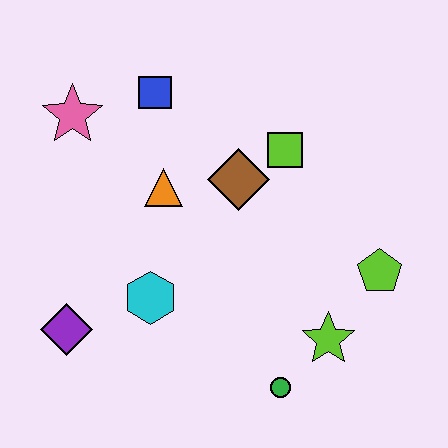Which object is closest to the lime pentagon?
The lime star is closest to the lime pentagon.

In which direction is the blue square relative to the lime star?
The blue square is above the lime star.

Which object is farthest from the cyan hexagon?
The lime pentagon is farthest from the cyan hexagon.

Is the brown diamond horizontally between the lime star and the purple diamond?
Yes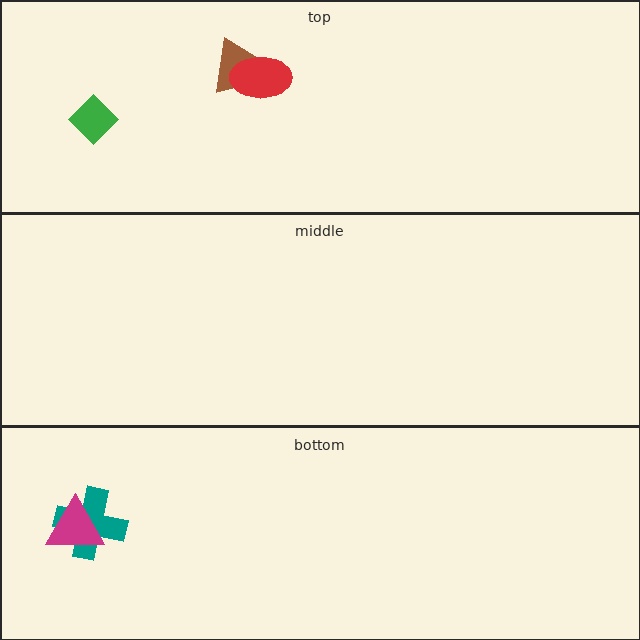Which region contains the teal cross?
The bottom region.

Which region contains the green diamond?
The top region.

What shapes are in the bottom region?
The teal cross, the magenta triangle.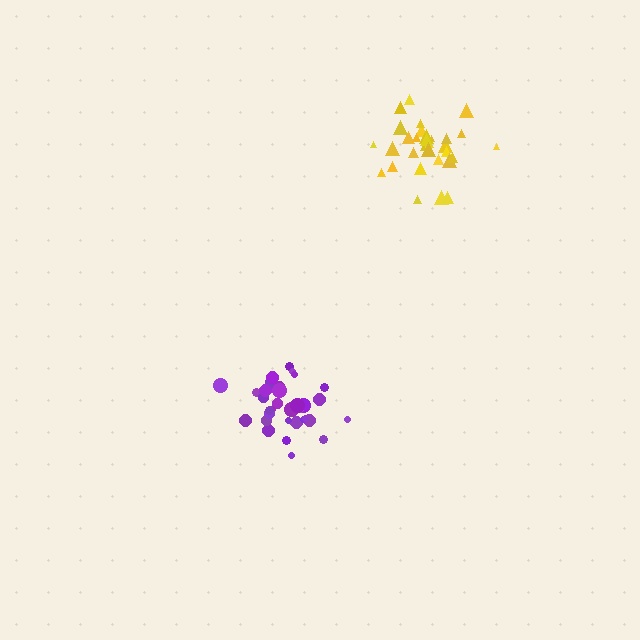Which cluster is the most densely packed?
Purple.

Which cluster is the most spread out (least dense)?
Yellow.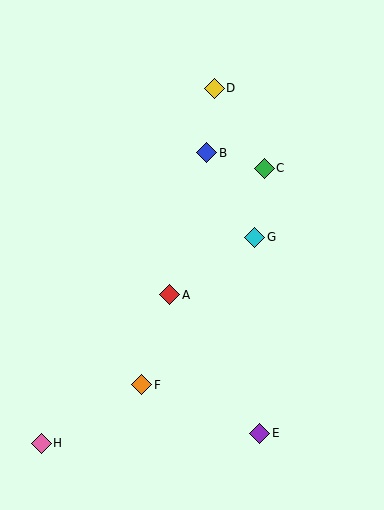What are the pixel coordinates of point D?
Point D is at (214, 88).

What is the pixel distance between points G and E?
The distance between G and E is 196 pixels.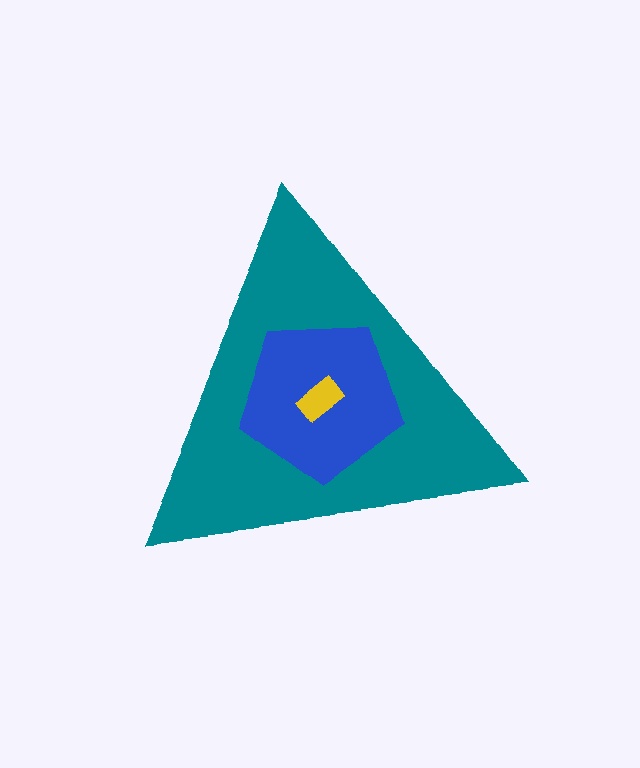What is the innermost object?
The yellow rectangle.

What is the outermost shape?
The teal triangle.